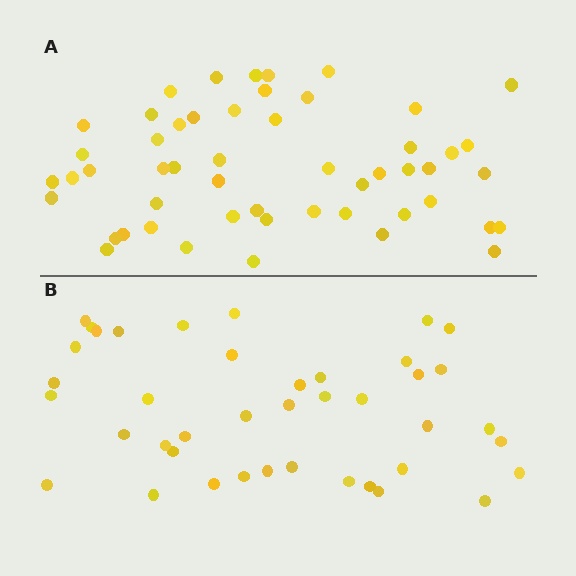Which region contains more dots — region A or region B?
Region A (the top region) has more dots.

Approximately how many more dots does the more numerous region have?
Region A has roughly 12 or so more dots than region B.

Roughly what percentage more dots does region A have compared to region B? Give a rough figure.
About 25% more.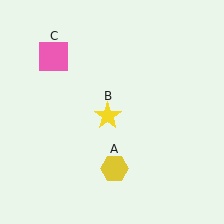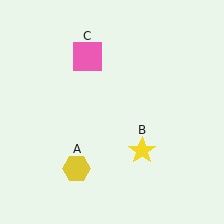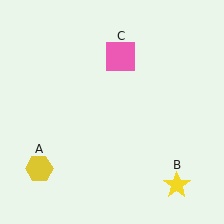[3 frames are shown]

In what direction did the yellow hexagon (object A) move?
The yellow hexagon (object A) moved left.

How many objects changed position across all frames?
3 objects changed position: yellow hexagon (object A), yellow star (object B), pink square (object C).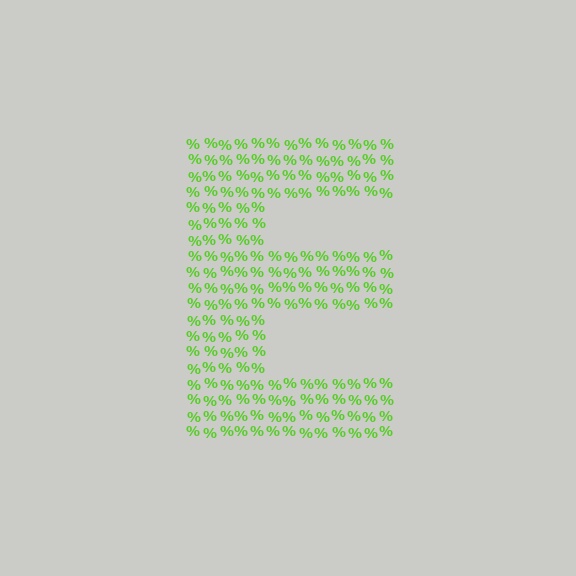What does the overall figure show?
The overall figure shows the letter E.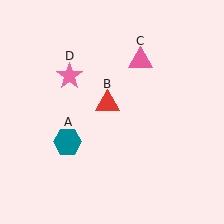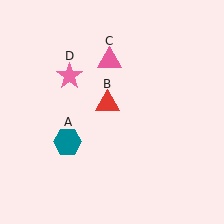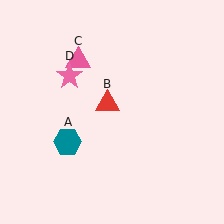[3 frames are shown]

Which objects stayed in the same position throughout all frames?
Teal hexagon (object A) and red triangle (object B) and pink star (object D) remained stationary.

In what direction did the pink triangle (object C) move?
The pink triangle (object C) moved left.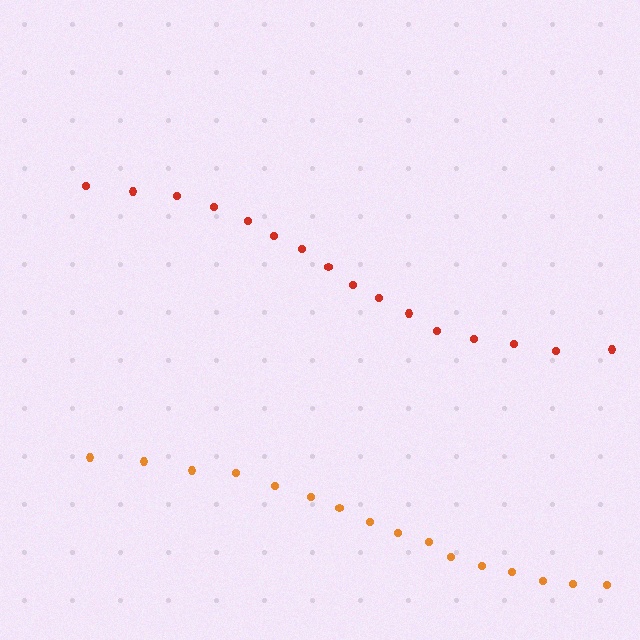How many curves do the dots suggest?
There are 2 distinct paths.